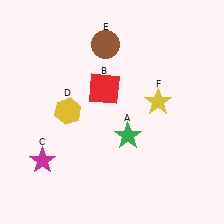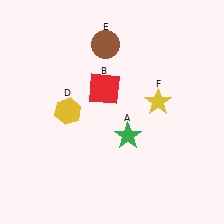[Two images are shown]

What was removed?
The magenta star (C) was removed in Image 2.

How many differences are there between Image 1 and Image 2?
There is 1 difference between the two images.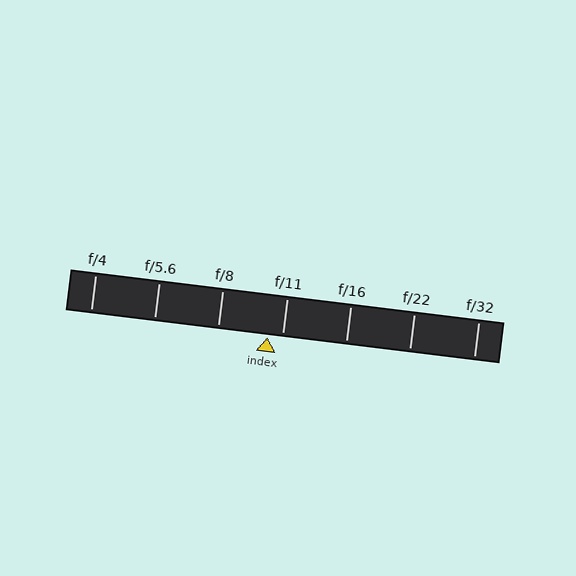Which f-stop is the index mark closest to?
The index mark is closest to f/11.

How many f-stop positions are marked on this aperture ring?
There are 7 f-stop positions marked.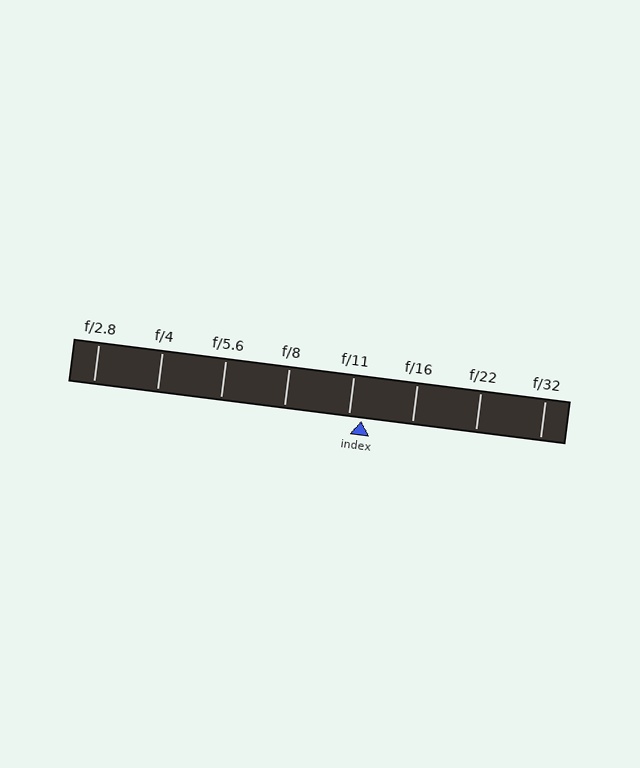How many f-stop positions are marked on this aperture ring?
There are 8 f-stop positions marked.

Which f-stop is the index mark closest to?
The index mark is closest to f/11.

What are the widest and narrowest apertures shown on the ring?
The widest aperture shown is f/2.8 and the narrowest is f/32.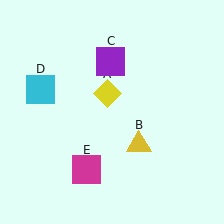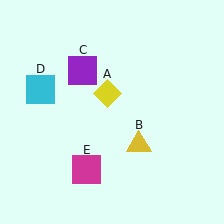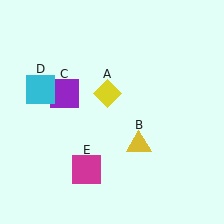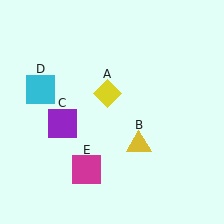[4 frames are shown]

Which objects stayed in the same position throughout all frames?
Yellow diamond (object A) and yellow triangle (object B) and cyan square (object D) and magenta square (object E) remained stationary.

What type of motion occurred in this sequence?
The purple square (object C) rotated counterclockwise around the center of the scene.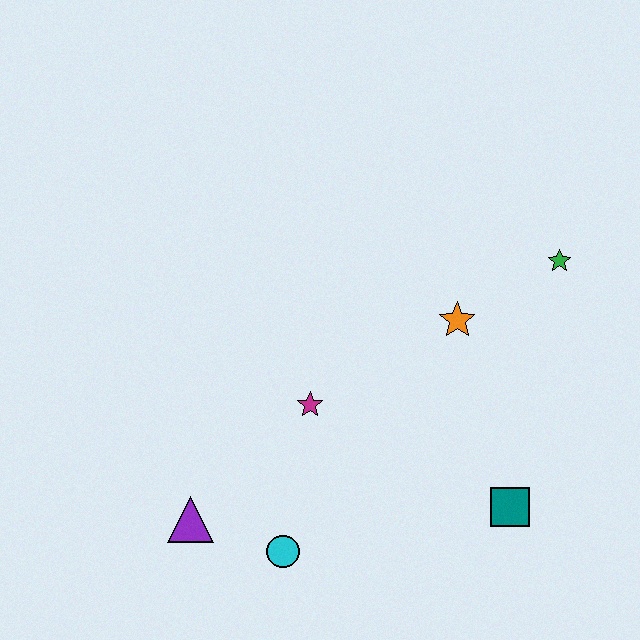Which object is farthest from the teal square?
The purple triangle is farthest from the teal square.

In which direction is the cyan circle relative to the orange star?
The cyan circle is below the orange star.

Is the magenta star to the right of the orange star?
No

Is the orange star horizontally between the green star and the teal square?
No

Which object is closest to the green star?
The orange star is closest to the green star.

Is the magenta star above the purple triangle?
Yes